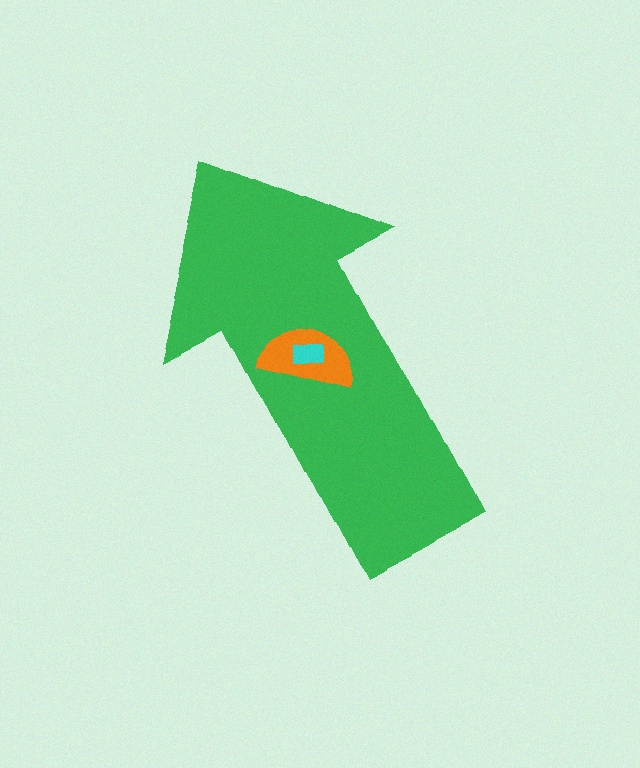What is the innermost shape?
The cyan rectangle.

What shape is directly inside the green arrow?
The orange semicircle.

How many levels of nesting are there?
3.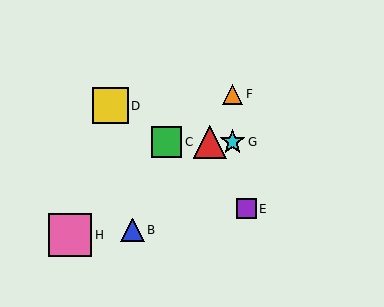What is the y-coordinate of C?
Object C is at y≈142.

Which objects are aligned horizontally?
Objects A, C, G are aligned horizontally.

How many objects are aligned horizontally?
3 objects (A, C, G) are aligned horizontally.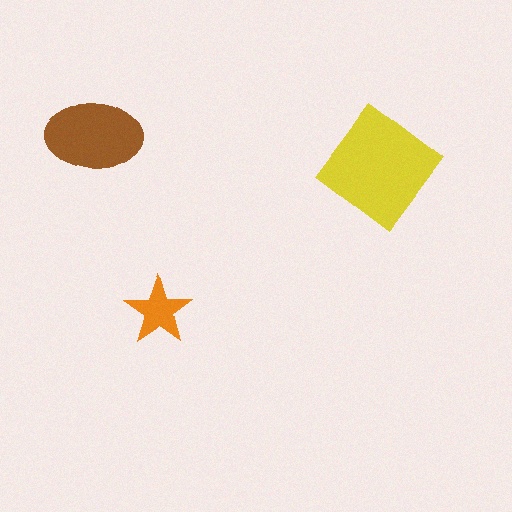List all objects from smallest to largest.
The orange star, the brown ellipse, the yellow diamond.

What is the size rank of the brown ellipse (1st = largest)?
2nd.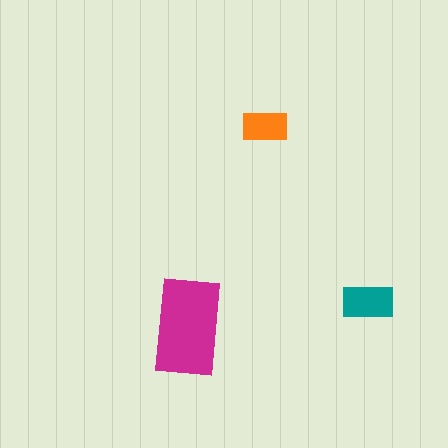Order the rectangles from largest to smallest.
the magenta one, the teal one, the orange one.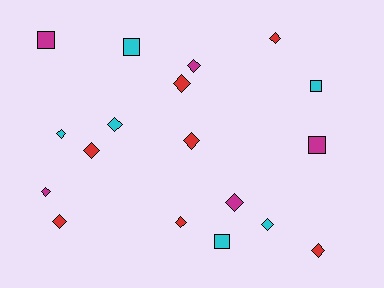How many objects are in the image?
There are 18 objects.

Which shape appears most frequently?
Diamond, with 13 objects.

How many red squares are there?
There are no red squares.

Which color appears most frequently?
Red, with 7 objects.